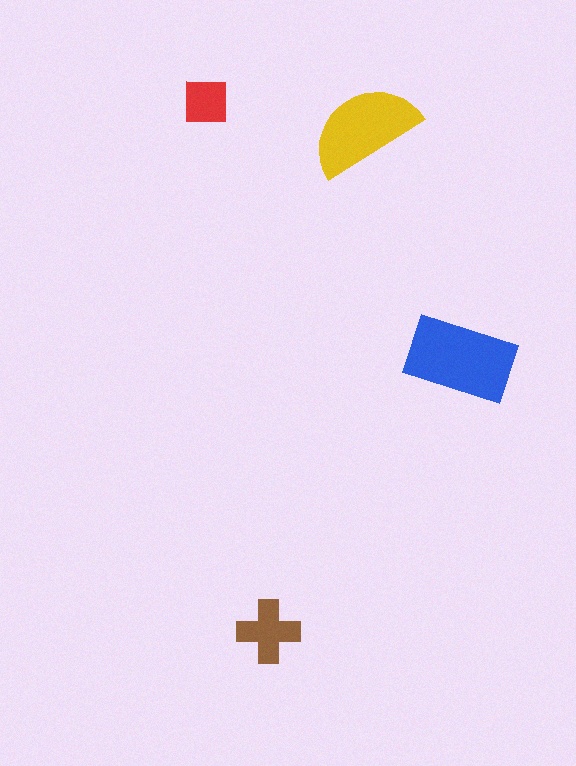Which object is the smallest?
The red square.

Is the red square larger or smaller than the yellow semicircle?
Smaller.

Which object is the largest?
The blue rectangle.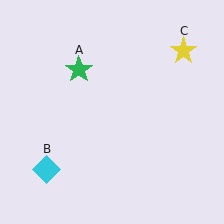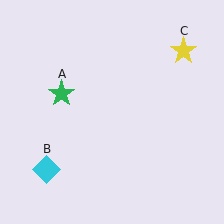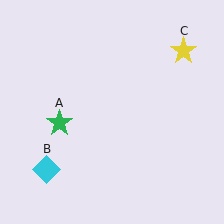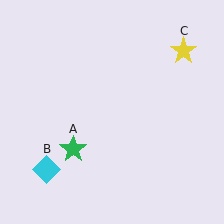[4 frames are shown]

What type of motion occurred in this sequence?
The green star (object A) rotated counterclockwise around the center of the scene.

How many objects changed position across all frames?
1 object changed position: green star (object A).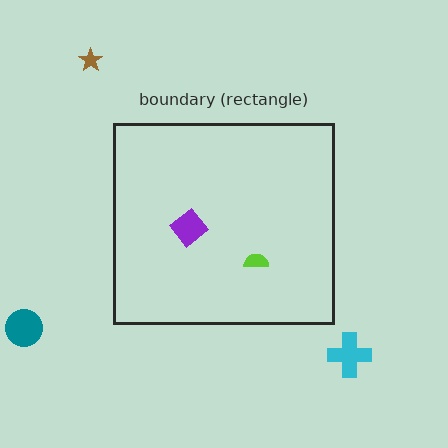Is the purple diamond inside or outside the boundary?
Inside.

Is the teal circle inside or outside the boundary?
Outside.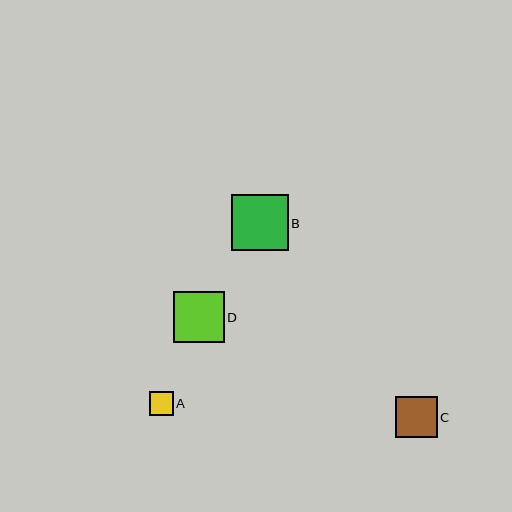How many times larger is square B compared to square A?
Square B is approximately 2.4 times the size of square A.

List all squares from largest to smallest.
From largest to smallest: B, D, C, A.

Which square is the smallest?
Square A is the smallest with a size of approximately 24 pixels.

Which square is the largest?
Square B is the largest with a size of approximately 56 pixels.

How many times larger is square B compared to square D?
Square B is approximately 1.1 times the size of square D.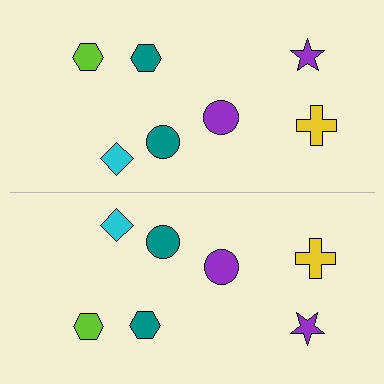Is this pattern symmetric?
Yes, this pattern has bilateral (reflection) symmetry.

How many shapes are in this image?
There are 14 shapes in this image.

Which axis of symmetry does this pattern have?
The pattern has a horizontal axis of symmetry running through the center of the image.